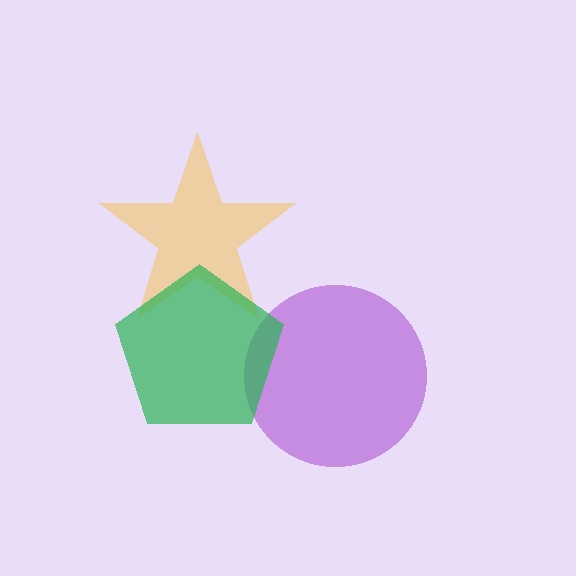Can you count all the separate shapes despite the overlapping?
Yes, there are 3 separate shapes.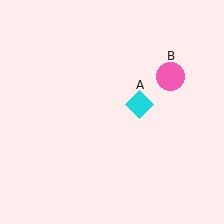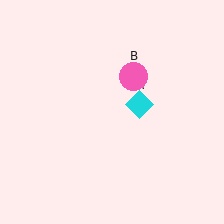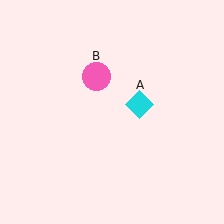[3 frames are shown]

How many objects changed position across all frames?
1 object changed position: pink circle (object B).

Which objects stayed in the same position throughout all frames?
Cyan diamond (object A) remained stationary.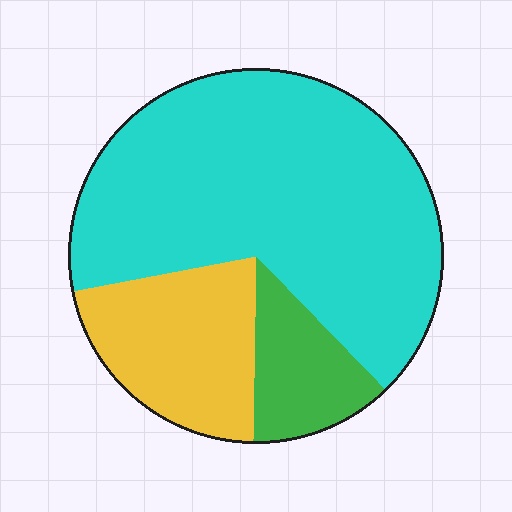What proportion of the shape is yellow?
Yellow covers 22% of the shape.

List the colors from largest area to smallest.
From largest to smallest: cyan, yellow, green.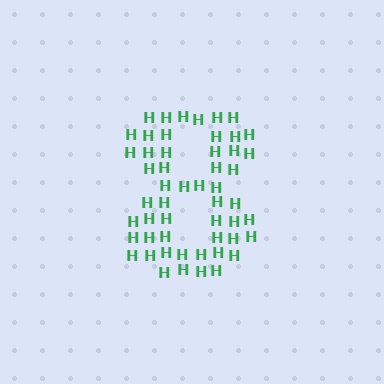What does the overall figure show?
The overall figure shows the digit 8.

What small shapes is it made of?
It is made of small letter H's.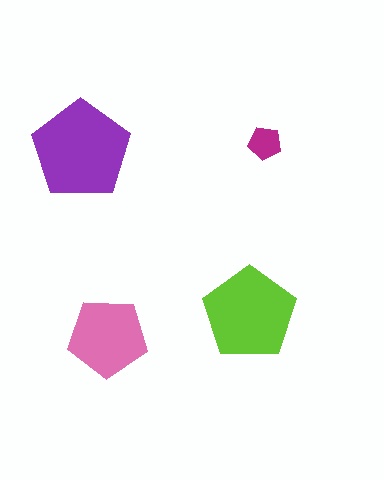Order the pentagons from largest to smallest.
the purple one, the lime one, the pink one, the magenta one.